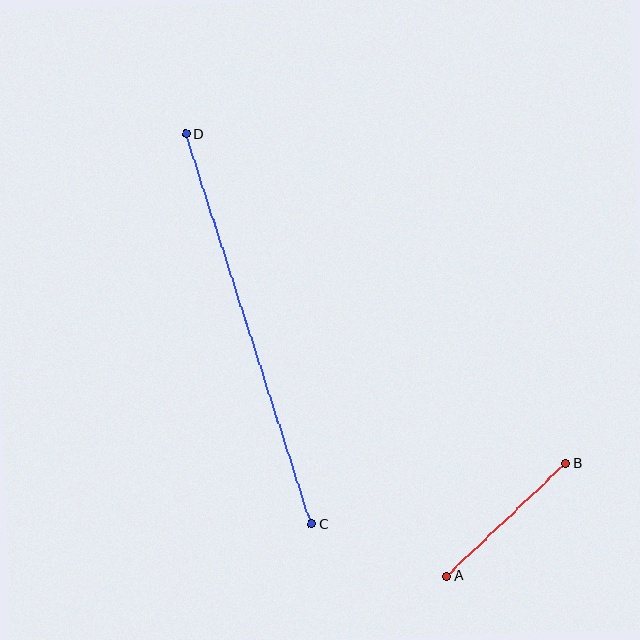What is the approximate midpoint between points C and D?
The midpoint is at approximately (249, 329) pixels.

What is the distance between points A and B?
The distance is approximately 164 pixels.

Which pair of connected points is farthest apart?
Points C and D are farthest apart.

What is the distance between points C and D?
The distance is approximately 410 pixels.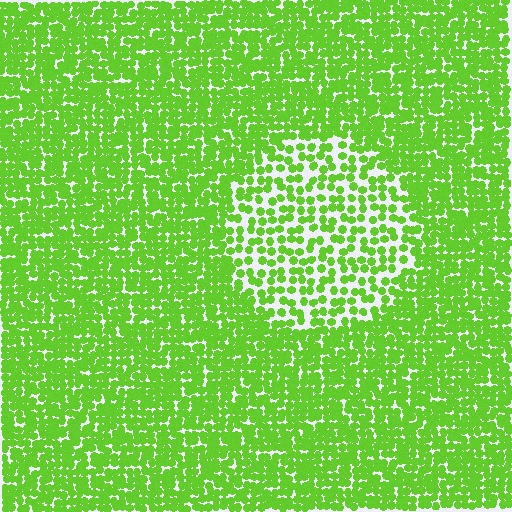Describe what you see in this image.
The image contains small lime elements arranged at two different densities. A circle-shaped region is visible where the elements are less densely packed than the surrounding area.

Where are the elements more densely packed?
The elements are more densely packed outside the circle boundary.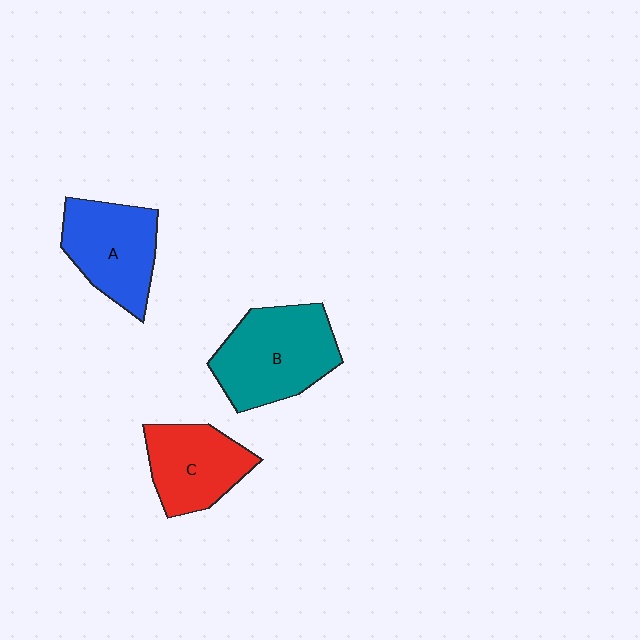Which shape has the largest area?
Shape B (teal).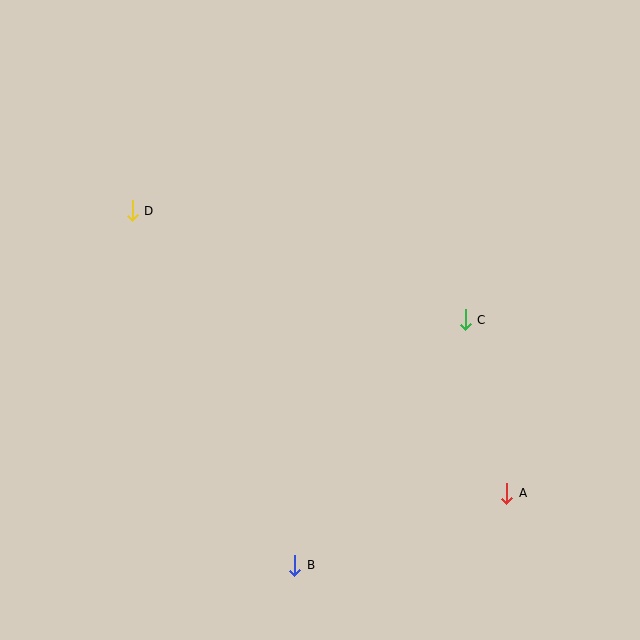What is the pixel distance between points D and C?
The distance between D and C is 350 pixels.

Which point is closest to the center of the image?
Point C at (465, 320) is closest to the center.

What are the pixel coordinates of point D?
Point D is at (132, 211).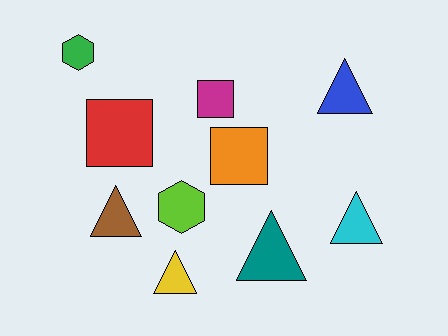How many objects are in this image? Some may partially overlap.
There are 10 objects.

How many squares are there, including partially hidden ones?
There are 3 squares.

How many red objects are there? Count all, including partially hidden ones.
There is 1 red object.